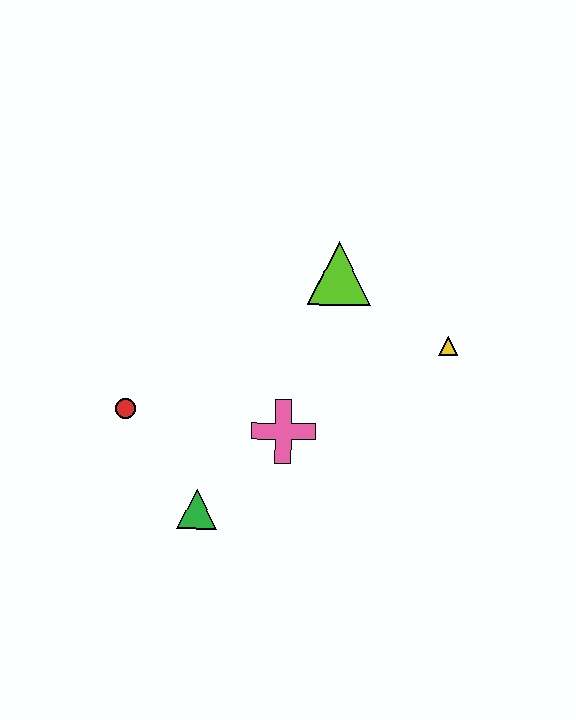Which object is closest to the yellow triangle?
The lime triangle is closest to the yellow triangle.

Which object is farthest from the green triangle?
The yellow triangle is farthest from the green triangle.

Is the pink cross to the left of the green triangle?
No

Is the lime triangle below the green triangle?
No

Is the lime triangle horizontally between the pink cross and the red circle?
No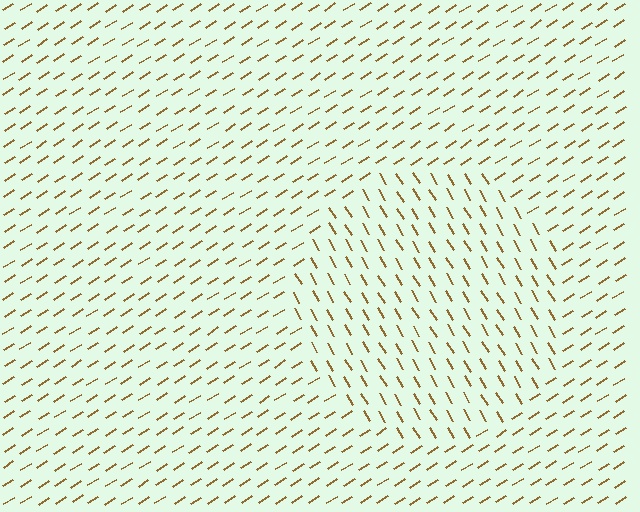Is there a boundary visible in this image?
Yes, there is a texture boundary formed by a change in line orientation.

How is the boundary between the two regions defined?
The boundary is defined purely by a change in line orientation (approximately 88 degrees difference). All lines are the same color and thickness.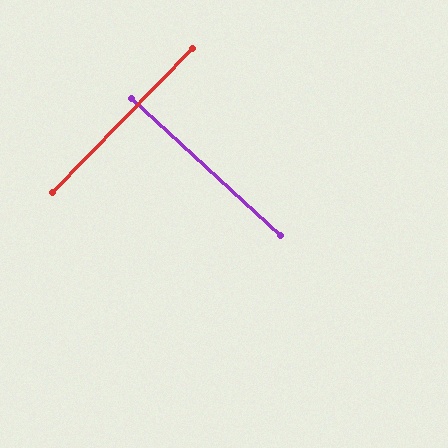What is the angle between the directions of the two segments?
Approximately 88 degrees.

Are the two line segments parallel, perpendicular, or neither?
Perpendicular — they meet at approximately 88°.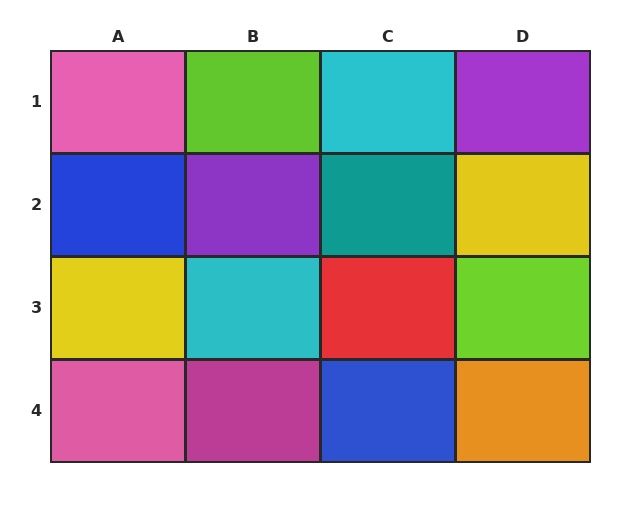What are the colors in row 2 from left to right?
Blue, purple, teal, yellow.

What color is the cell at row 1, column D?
Purple.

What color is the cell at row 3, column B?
Cyan.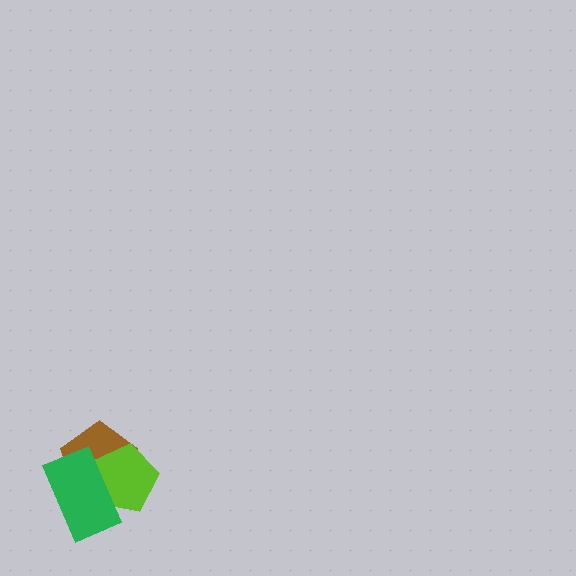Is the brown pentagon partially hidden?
Yes, it is partially covered by another shape.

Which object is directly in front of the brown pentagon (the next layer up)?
The lime pentagon is directly in front of the brown pentagon.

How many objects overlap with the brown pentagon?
2 objects overlap with the brown pentagon.